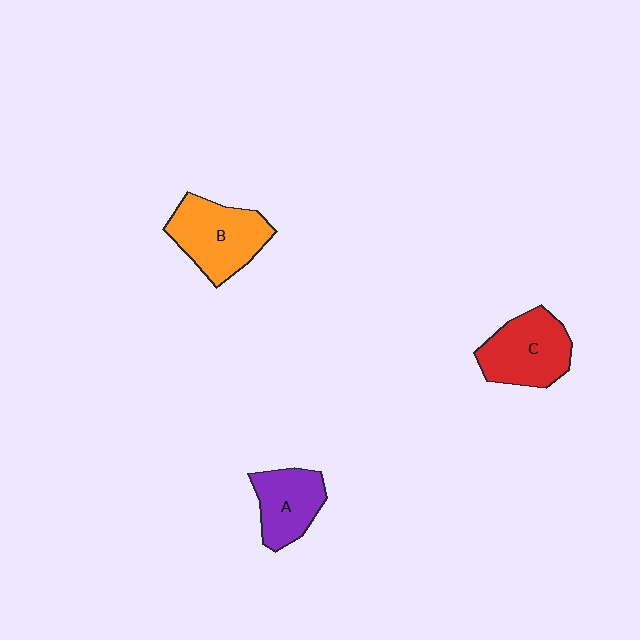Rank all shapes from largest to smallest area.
From largest to smallest: B (orange), C (red), A (purple).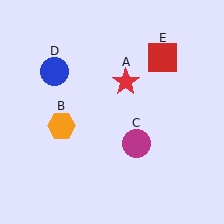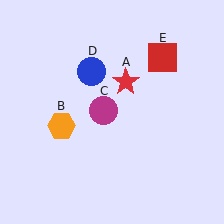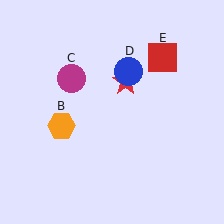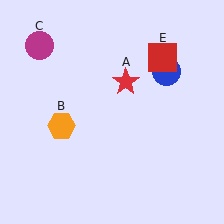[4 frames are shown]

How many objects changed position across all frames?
2 objects changed position: magenta circle (object C), blue circle (object D).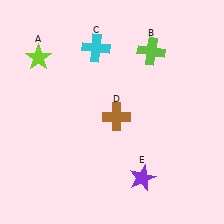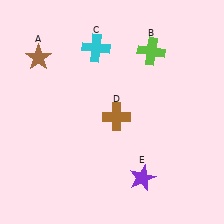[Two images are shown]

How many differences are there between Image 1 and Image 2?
There is 1 difference between the two images.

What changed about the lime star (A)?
In Image 1, A is lime. In Image 2, it changed to brown.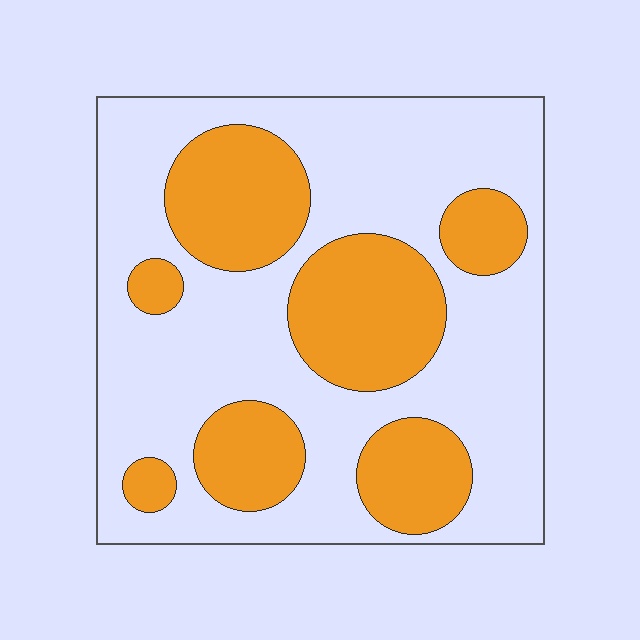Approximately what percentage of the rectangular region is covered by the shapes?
Approximately 35%.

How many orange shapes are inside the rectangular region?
7.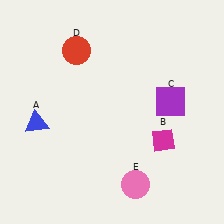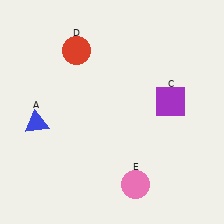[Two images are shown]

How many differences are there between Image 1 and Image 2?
There is 1 difference between the two images.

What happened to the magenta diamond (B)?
The magenta diamond (B) was removed in Image 2. It was in the bottom-right area of Image 1.